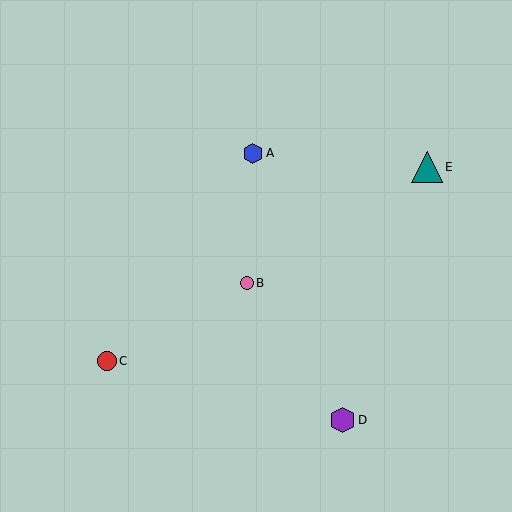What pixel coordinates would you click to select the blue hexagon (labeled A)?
Click at (253, 153) to select the blue hexagon A.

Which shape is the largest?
The teal triangle (labeled E) is the largest.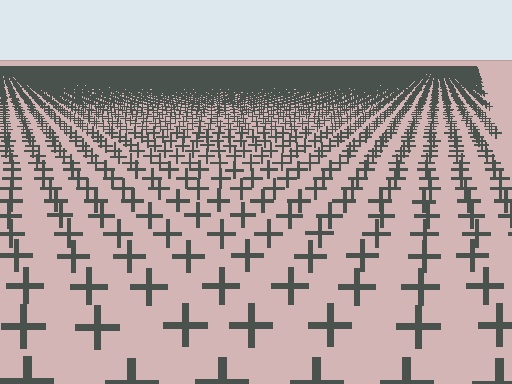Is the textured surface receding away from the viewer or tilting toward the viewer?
The surface is receding away from the viewer. Texture elements get smaller and denser toward the top.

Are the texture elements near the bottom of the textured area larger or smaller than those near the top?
Larger. Near the bottom, elements are closer to the viewer and appear at a bigger on-screen size.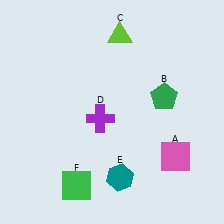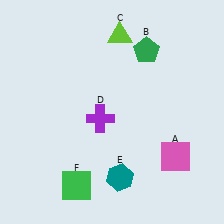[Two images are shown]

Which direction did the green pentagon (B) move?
The green pentagon (B) moved up.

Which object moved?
The green pentagon (B) moved up.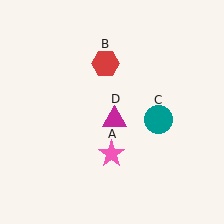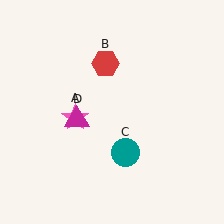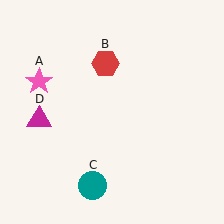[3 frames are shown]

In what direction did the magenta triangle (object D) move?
The magenta triangle (object D) moved left.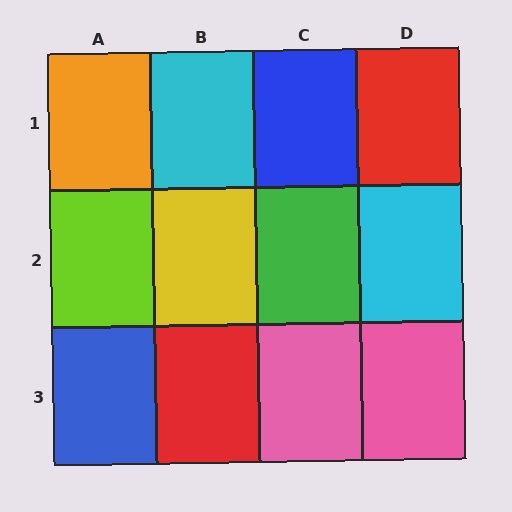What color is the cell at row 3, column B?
Red.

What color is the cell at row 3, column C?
Pink.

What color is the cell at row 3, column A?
Blue.